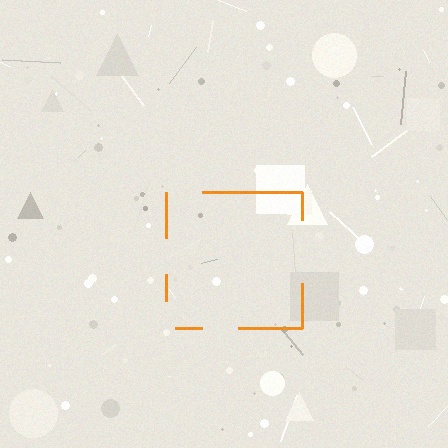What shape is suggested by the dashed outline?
The dashed outline suggests a square.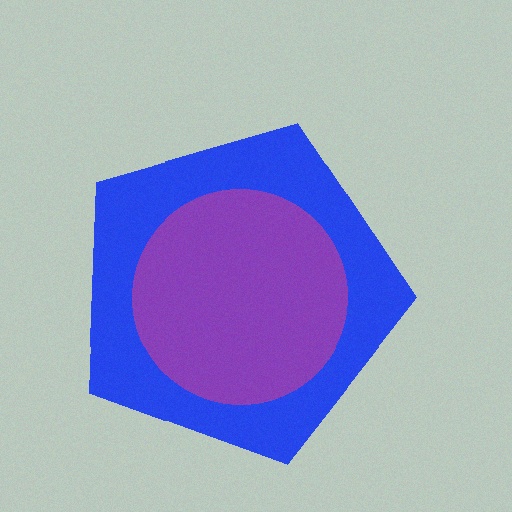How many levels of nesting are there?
2.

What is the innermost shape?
The purple circle.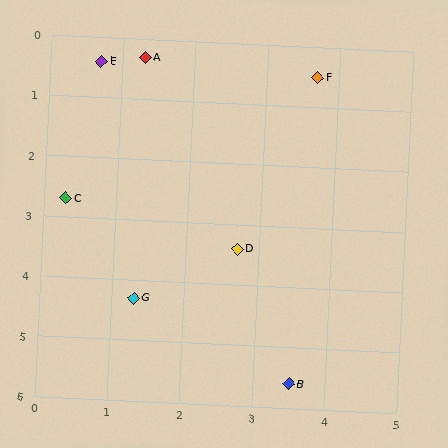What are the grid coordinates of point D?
Point D is at approximately (2.7, 3.4).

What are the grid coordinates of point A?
Point A is at approximately (1.3, 0.3).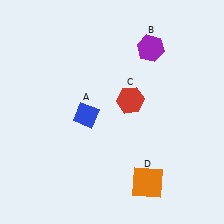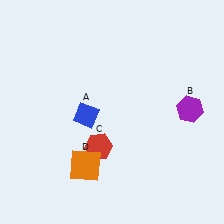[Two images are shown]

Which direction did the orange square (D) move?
The orange square (D) moved left.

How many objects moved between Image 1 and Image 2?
3 objects moved between the two images.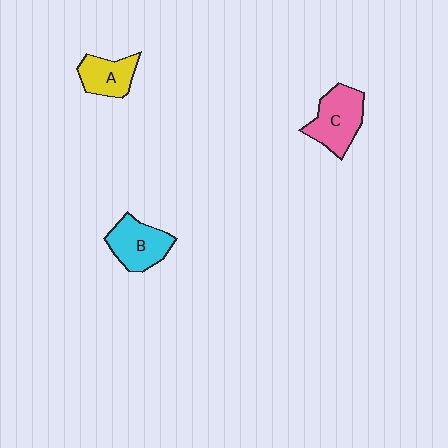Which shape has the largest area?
Shape C (pink).